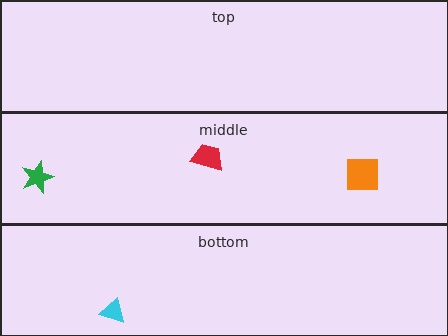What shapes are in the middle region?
The orange square, the red trapezoid, the green star.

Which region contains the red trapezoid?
The middle region.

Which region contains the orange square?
The middle region.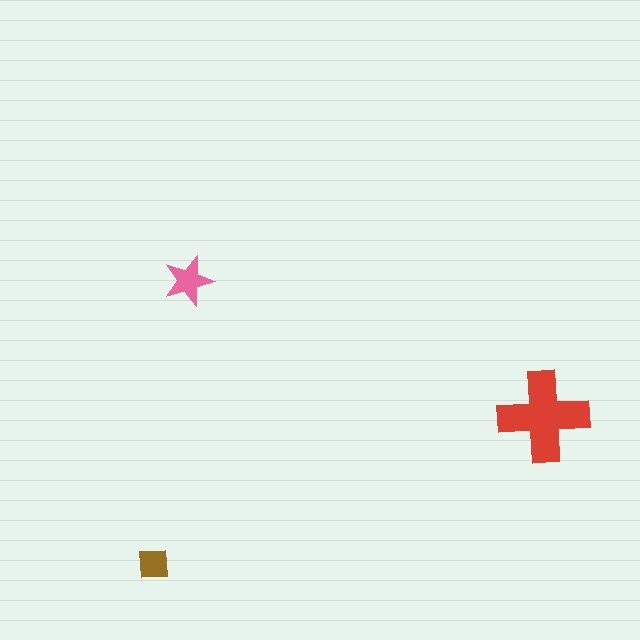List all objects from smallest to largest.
The brown square, the pink star, the red cross.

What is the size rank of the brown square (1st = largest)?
3rd.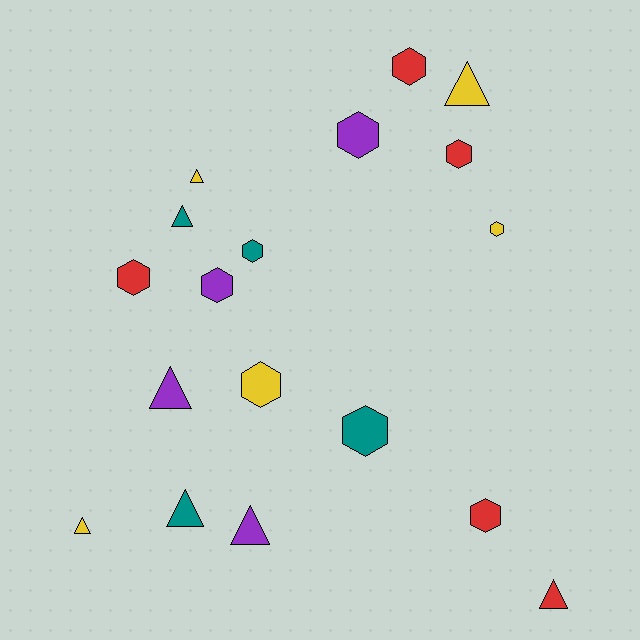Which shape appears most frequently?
Hexagon, with 10 objects.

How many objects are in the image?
There are 18 objects.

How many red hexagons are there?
There are 4 red hexagons.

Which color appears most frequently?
Red, with 5 objects.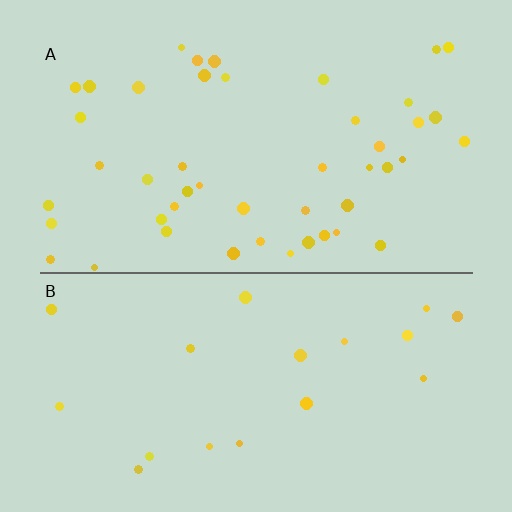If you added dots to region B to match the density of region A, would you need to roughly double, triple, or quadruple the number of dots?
Approximately triple.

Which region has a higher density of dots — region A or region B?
A (the top).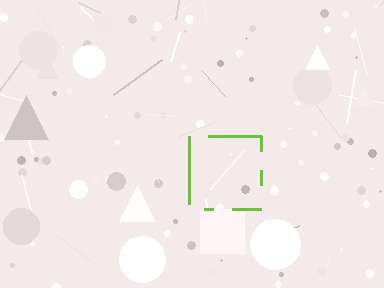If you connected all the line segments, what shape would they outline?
They would outline a square.